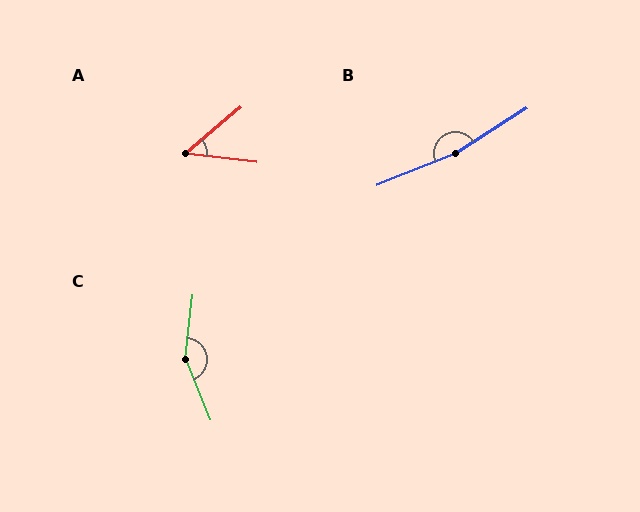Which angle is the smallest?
A, at approximately 47 degrees.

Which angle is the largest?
B, at approximately 170 degrees.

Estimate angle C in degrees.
Approximately 151 degrees.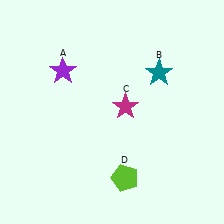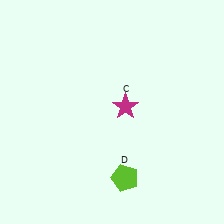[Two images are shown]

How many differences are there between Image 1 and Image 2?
There are 2 differences between the two images.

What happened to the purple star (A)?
The purple star (A) was removed in Image 2. It was in the top-left area of Image 1.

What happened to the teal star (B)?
The teal star (B) was removed in Image 2. It was in the top-right area of Image 1.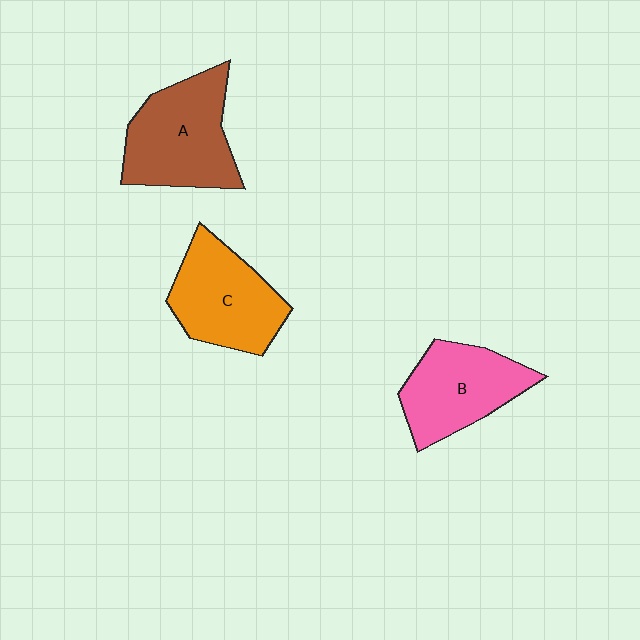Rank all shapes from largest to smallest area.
From largest to smallest: A (brown), C (orange), B (pink).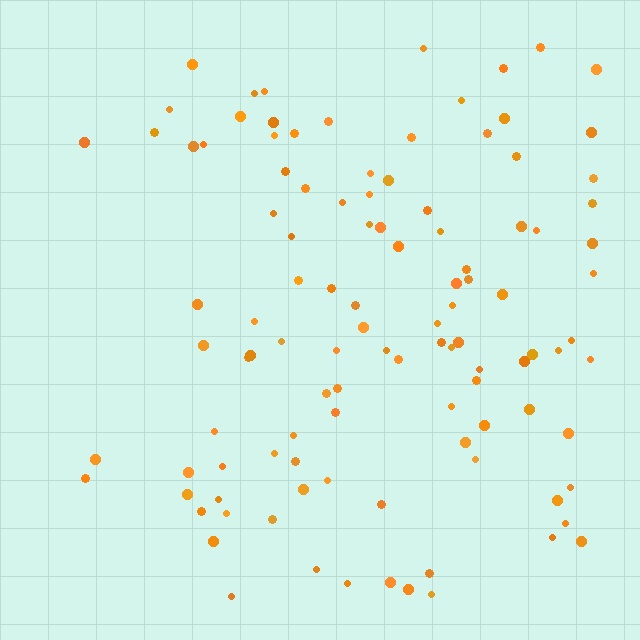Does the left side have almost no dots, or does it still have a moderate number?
Still a moderate number, just noticeably fewer than the right.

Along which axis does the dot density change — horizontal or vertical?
Horizontal.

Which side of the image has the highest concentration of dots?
The right.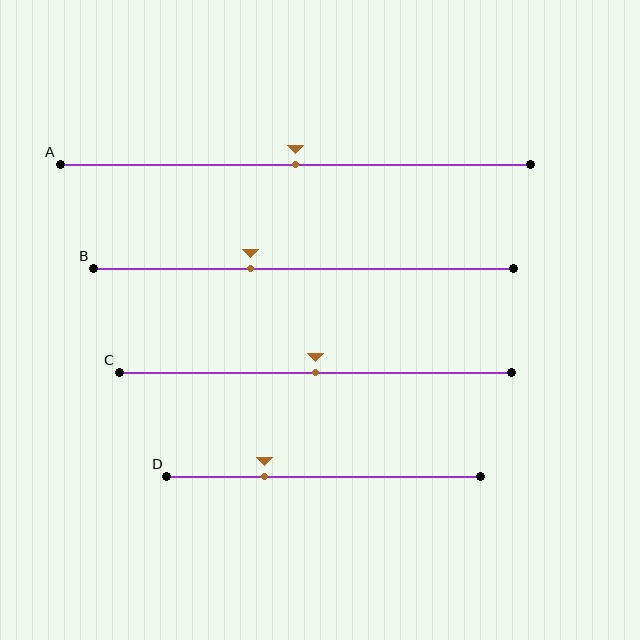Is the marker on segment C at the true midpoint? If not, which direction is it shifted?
Yes, the marker on segment C is at the true midpoint.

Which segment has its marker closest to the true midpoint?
Segment A has its marker closest to the true midpoint.